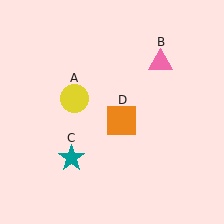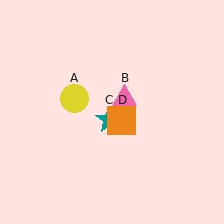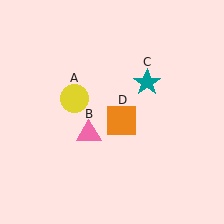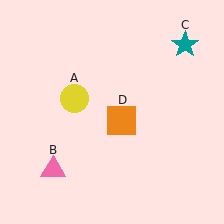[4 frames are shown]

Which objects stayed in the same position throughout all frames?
Yellow circle (object A) and orange square (object D) remained stationary.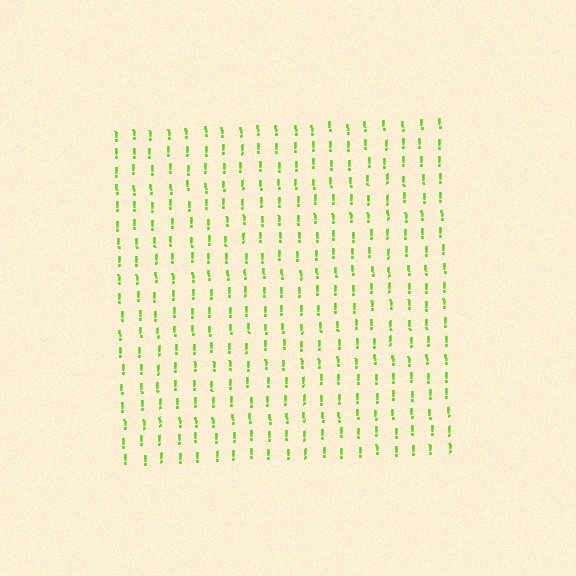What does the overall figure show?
The overall figure shows a square.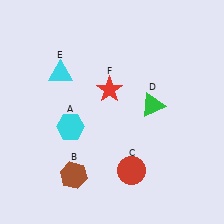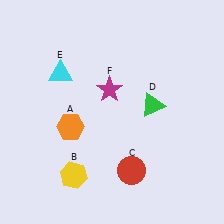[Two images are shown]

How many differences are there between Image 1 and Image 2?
There are 3 differences between the two images.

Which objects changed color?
A changed from cyan to orange. B changed from brown to yellow. F changed from red to magenta.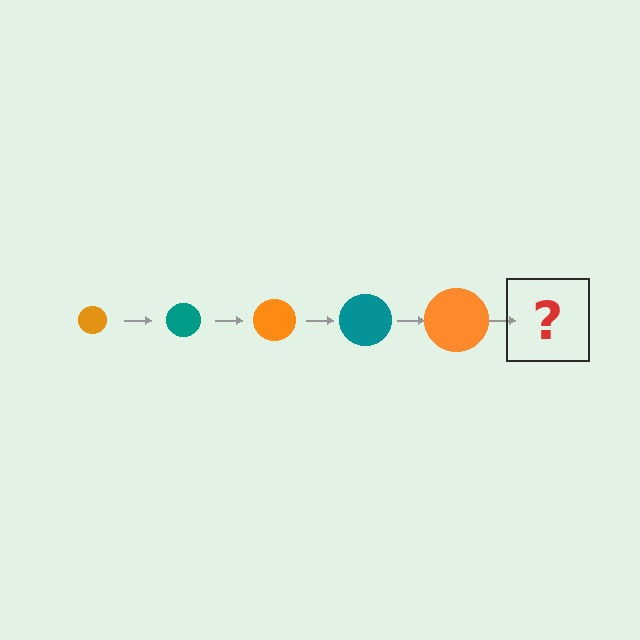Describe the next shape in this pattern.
It should be a teal circle, larger than the previous one.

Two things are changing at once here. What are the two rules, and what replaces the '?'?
The two rules are that the circle grows larger each step and the color cycles through orange and teal. The '?' should be a teal circle, larger than the previous one.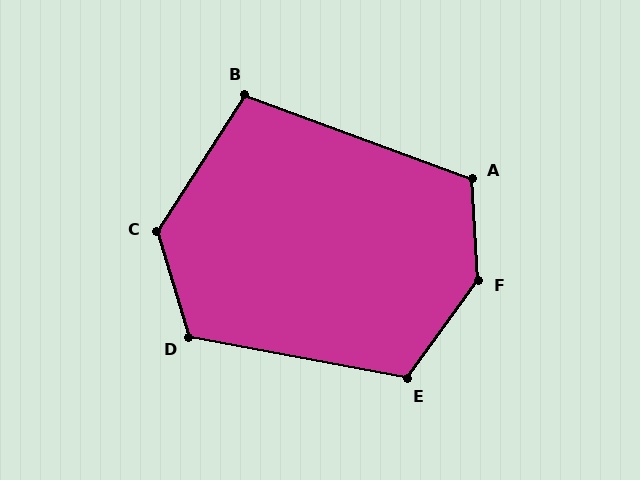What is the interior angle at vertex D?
Approximately 117 degrees (obtuse).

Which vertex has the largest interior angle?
F, at approximately 140 degrees.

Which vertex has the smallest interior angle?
B, at approximately 103 degrees.